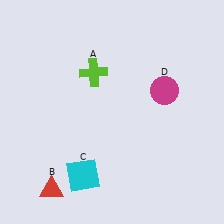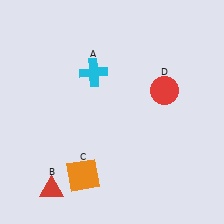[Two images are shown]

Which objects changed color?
A changed from lime to cyan. C changed from cyan to orange. D changed from magenta to red.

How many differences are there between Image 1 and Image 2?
There are 3 differences between the two images.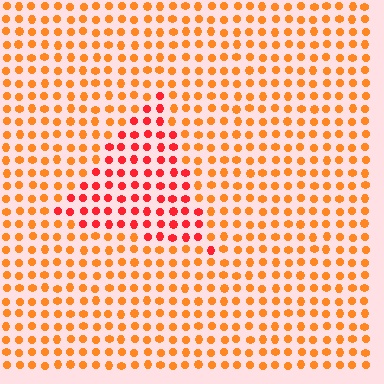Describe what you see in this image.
The image is filled with small orange elements in a uniform arrangement. A triangle-shaped region is visible where the elements are tinted to a slightly different hue, forming a subtle color boundary.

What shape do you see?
I see a triangle.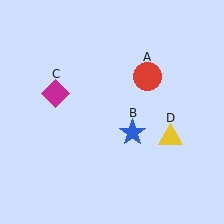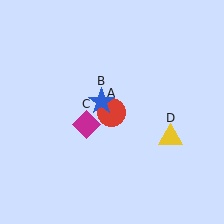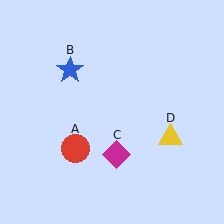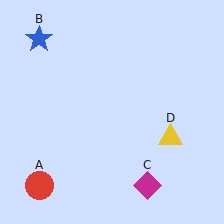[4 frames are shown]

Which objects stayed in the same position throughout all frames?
Yellow triangle (object D) remained stationary.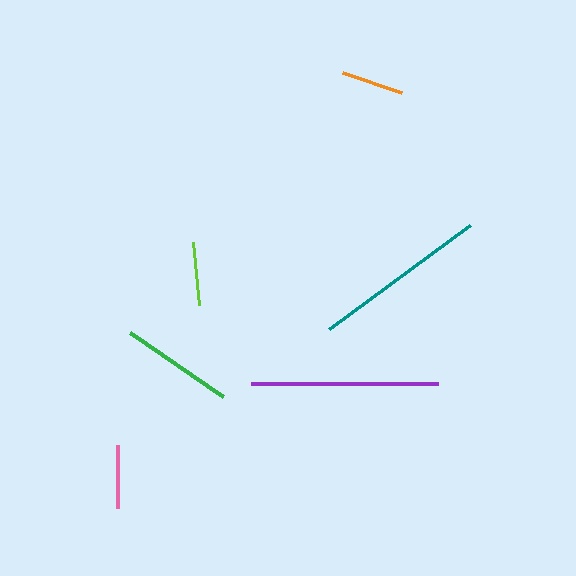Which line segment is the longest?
The purple line is the longest at approximately 188 pixels.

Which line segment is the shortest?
The pink line is the shortest at approximately 63 pixels.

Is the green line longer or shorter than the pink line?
The green line is longer than the pink line.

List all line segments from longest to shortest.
From longest to shortest: purple, teal, green, orange, lime, pink.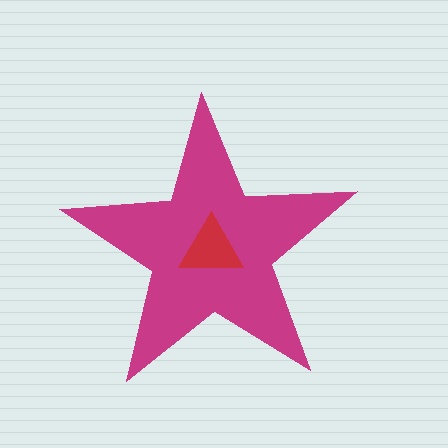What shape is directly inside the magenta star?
The red triangle.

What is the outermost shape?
The magenta star.